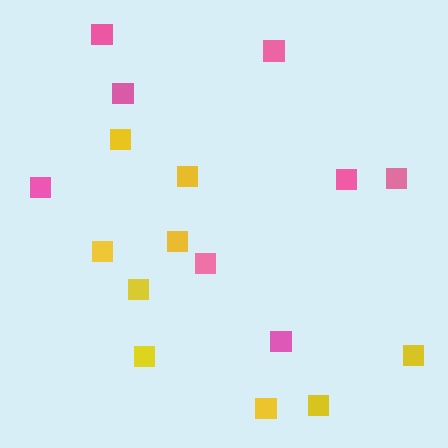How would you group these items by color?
There are 2 groups: one group of pink squares (8) and one group of yellow squares (9).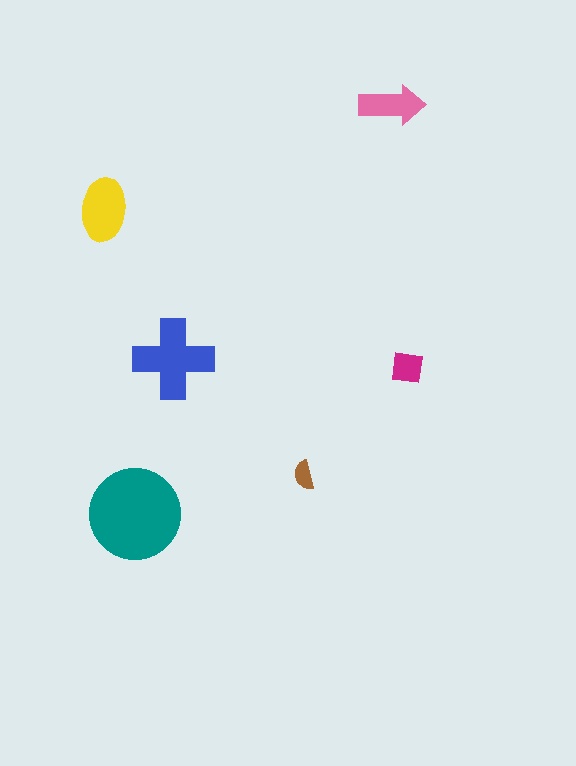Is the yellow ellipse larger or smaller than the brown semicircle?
Larger.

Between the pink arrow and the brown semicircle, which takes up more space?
The pink arrow.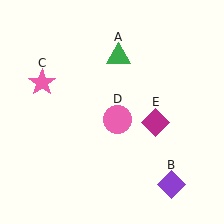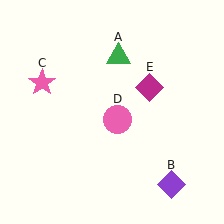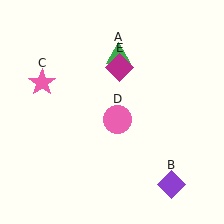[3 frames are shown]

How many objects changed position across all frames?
1 object changed position: magenta diamond (object E).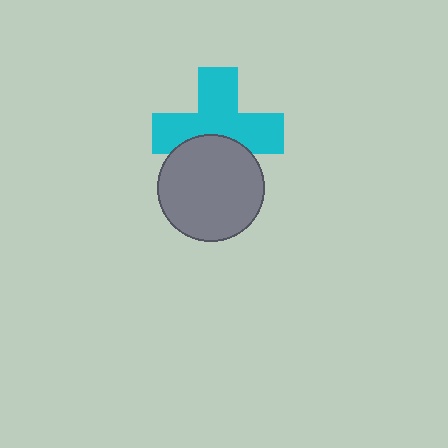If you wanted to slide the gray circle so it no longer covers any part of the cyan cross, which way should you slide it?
Slide it down — that is the most direct way to separate the two shapes.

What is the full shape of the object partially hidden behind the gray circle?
The partially hidden object is a cyan cross.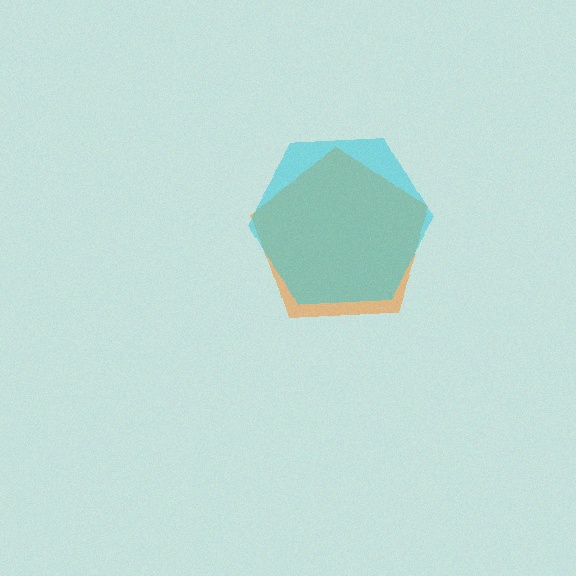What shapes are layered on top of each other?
The layered shapes are: an orange pentagon, a cyan hexagon.